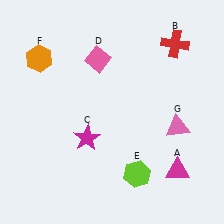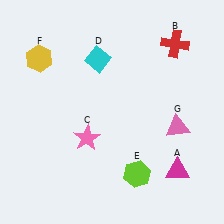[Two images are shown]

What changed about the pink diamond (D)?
In Image 1, D is pink. In Image 2, it changed to cyan.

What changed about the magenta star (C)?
In Image 1, C is magenta. In Image 2, it changed to pink.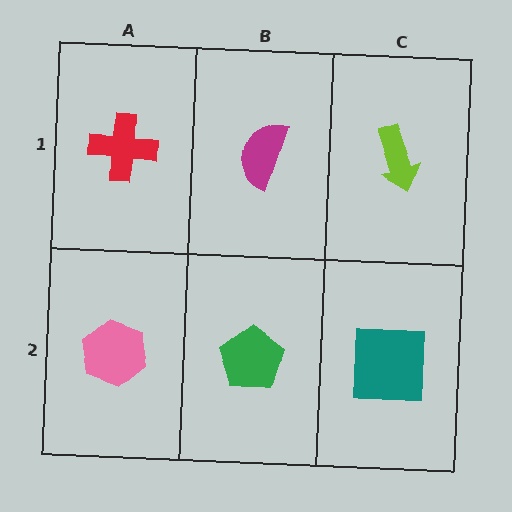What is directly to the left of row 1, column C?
A magenta semicircle.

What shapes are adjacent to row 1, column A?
A pink hexagon (row 2, column A), a magenta semicircle (row 1, column B).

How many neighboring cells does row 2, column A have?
2.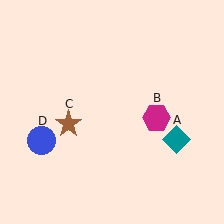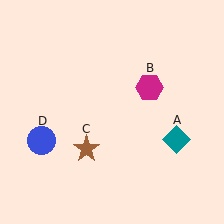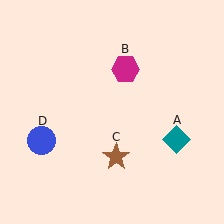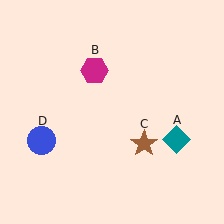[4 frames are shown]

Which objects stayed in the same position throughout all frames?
Teal diamond (object A) and blue circle (object D) remained stationary.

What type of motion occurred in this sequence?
The magenta hexagon (object B), brown star (object C) rotated counterclockwise around the center of the scene.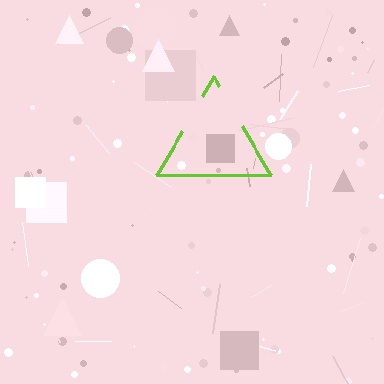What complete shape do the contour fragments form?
The contour fragments form a triangle.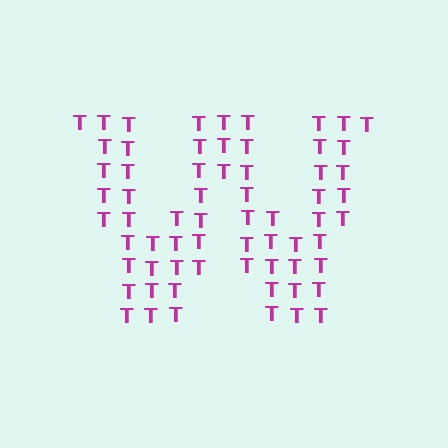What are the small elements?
The small elements are letter T's.